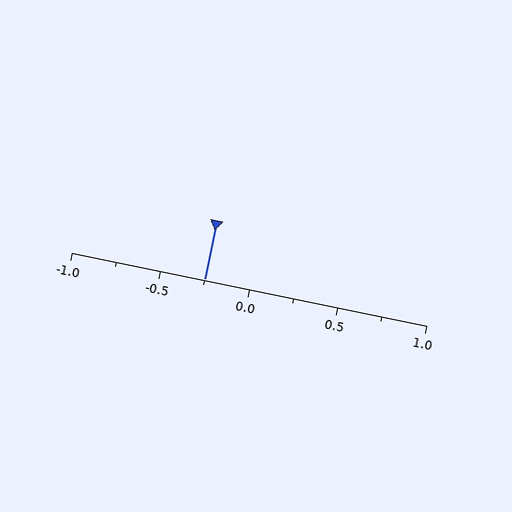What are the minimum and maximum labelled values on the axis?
The axis runs from -1.0 to 1.0.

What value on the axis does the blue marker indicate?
The marker indicates approximately -0.25.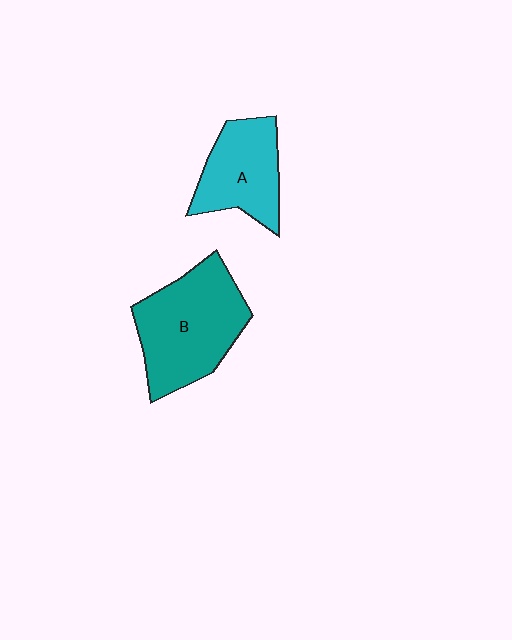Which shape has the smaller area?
Shape A (cyan).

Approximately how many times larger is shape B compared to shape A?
Approximately 1.5 times.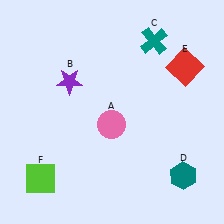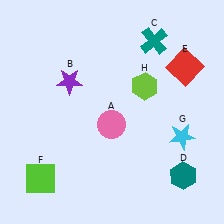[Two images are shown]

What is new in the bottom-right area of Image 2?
A cyan star (G) was added in the bottom-right area of Image 2.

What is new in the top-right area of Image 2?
A lime hexagon (H) was added in the top-right area of Image 2.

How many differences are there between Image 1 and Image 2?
There are 2 differences between the two images.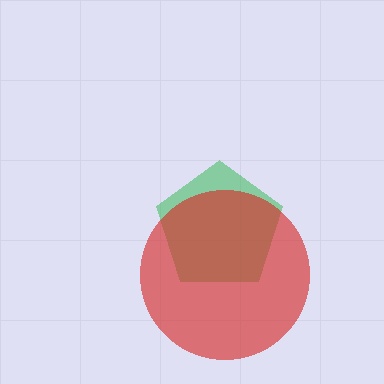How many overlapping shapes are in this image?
There are 2 overlapping shapes in the image.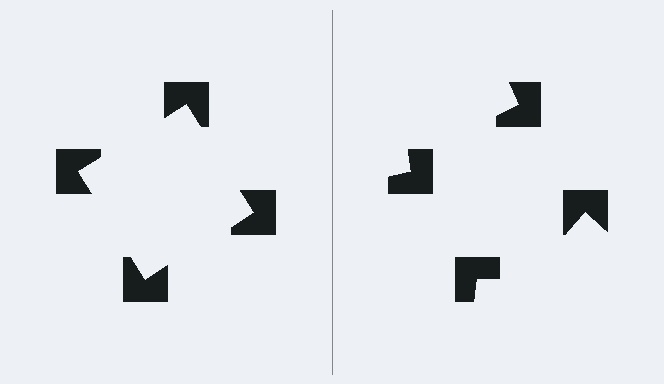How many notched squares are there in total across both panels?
8 — 4 on each side.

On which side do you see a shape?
An illusory square appears on the left side. On the right side the wedge cuts are rotated, so no coherent shape forms.